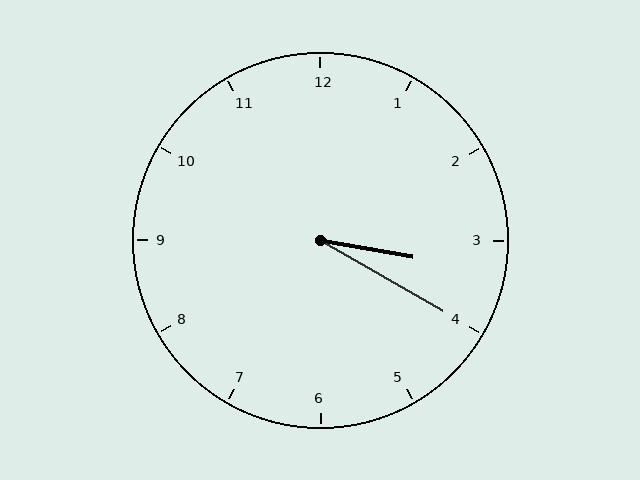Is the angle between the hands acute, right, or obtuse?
It is acute.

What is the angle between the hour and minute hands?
Approximately 20 degrees.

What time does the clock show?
3:20.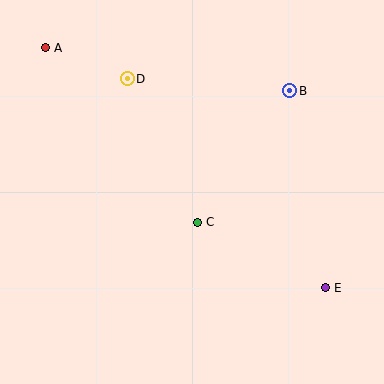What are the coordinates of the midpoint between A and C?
The midpoint between A and C is at (121, 135).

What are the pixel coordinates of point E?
Point E is at (325, 288).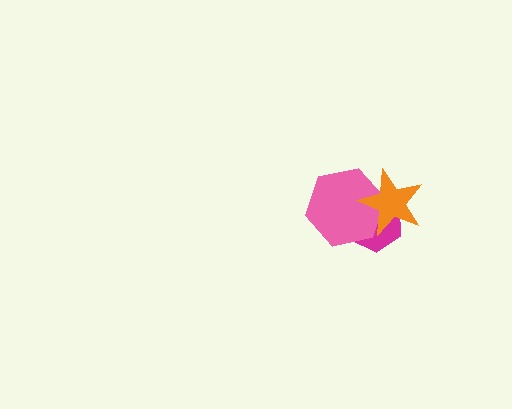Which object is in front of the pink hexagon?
The orange star is in front of the pink hexagon.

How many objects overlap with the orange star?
2 objects overlap with the orange star.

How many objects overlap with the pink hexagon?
2 objects overlap with the pink hexagon.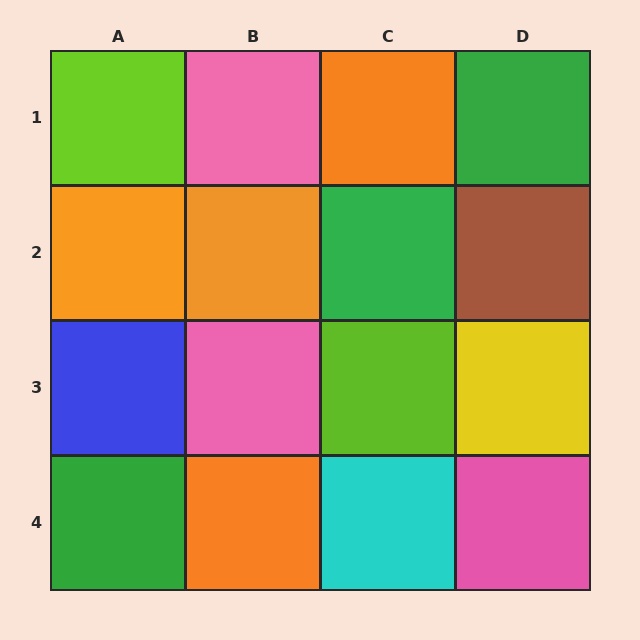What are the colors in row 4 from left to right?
Green, orange, cyan, pink.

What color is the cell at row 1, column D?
Green.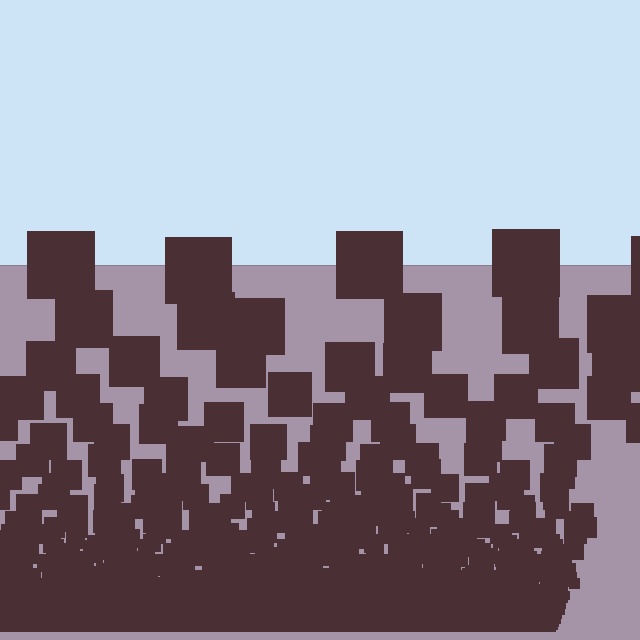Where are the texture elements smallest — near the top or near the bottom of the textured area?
Near the bottom.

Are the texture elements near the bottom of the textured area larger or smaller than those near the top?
Smaller. The gradient is inverted — elements near the bottom are smaller and denser.